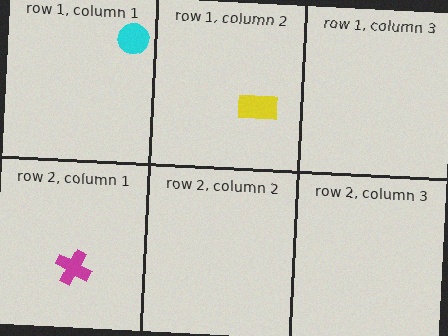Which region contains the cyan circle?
The row 1, column 1 region.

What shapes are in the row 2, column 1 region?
The magenta cross.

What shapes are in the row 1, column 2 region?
The yellow rectangle.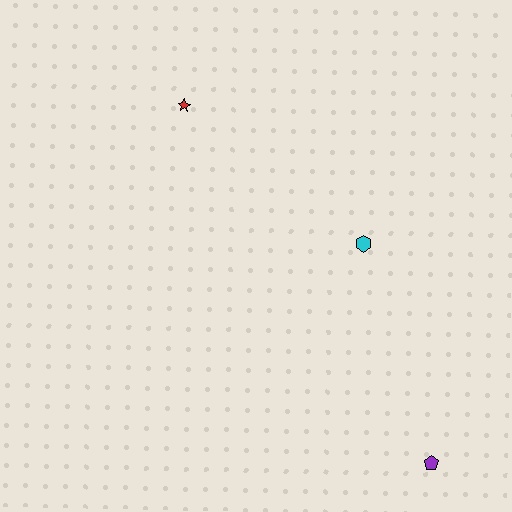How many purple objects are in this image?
There is 1 purple object.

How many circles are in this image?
There are no circles.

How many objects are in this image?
There are 3 objects.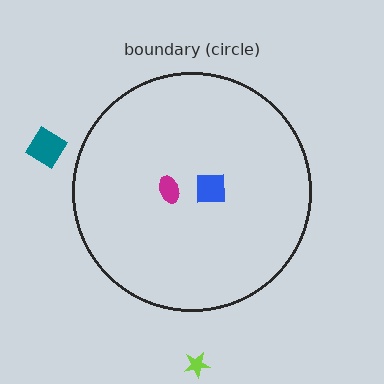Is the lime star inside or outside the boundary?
Outside.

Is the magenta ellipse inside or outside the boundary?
Inside.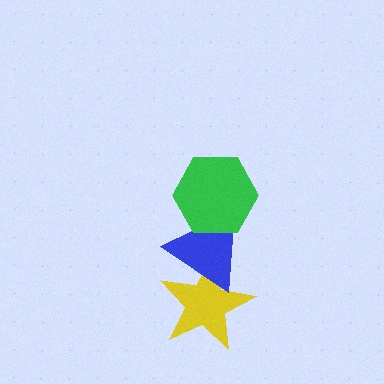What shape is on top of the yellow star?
The blue triangle is on top of the yellow star.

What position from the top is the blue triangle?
The blue triangle is 2nd from the top.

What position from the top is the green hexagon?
The green hexagon is 1st from the top.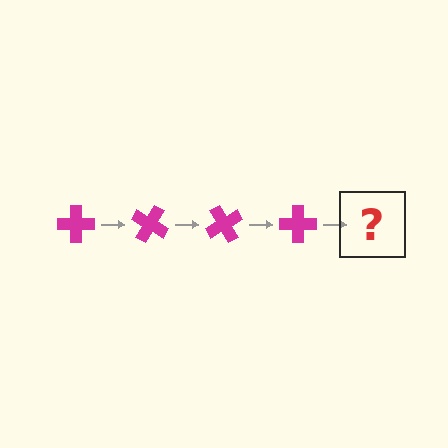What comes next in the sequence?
The next element should be a magenta cross rotated 120 degrees.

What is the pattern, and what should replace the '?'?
The pattern is that the cross rotates 30 degrees each step. The '?' should be a magenta cross rotated 120 degrees.